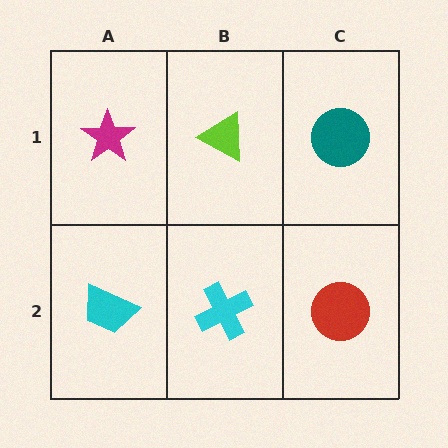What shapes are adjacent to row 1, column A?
A cyan trapezoid (row 2, column A), a lime triangle (row 1, column B).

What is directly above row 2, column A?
A magenta star.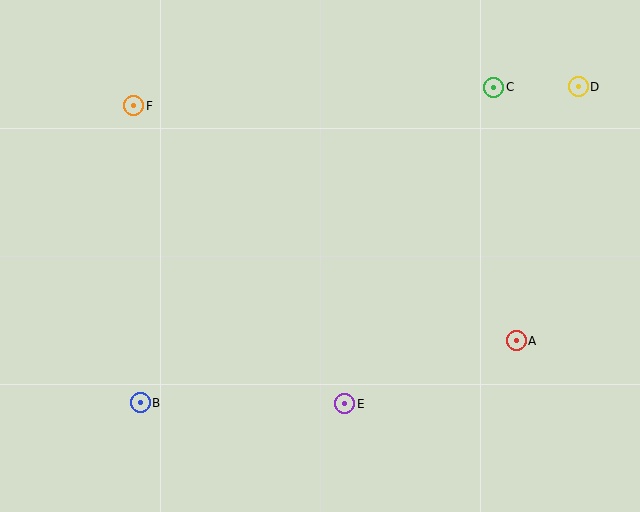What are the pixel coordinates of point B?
Point B is at (140, 403).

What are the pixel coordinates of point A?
Point A is at (516, 341).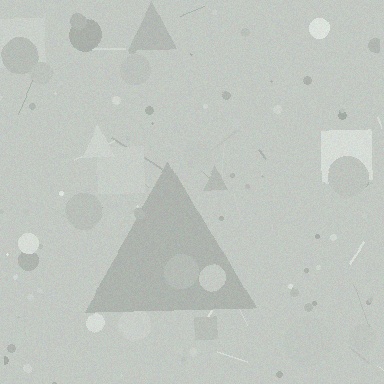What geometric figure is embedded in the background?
A triangle is embedded in the background.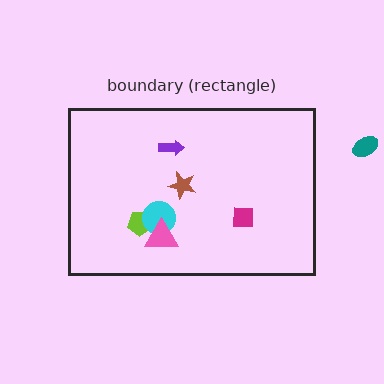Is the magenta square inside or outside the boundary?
Inside.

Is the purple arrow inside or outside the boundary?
Inside.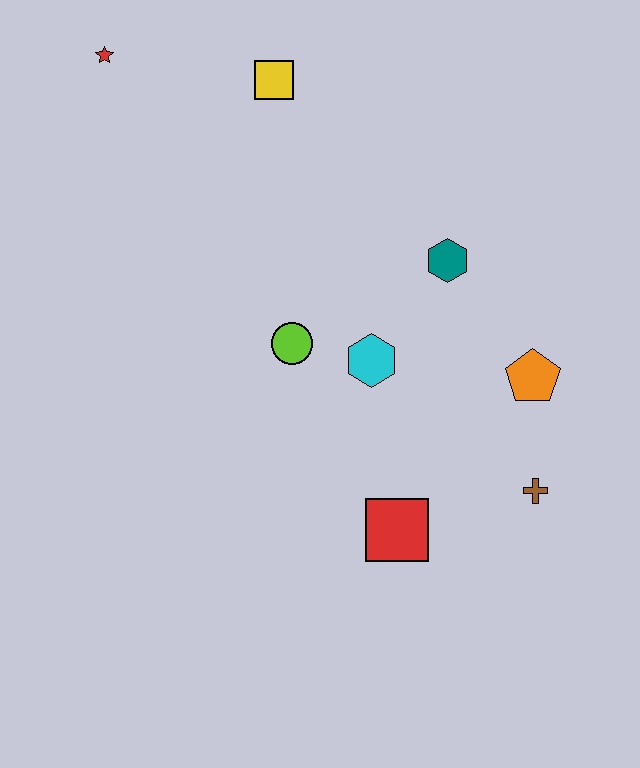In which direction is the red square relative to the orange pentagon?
The red square is below the orange pentagon.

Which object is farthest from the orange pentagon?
The red star is farthest from the orange pentagon.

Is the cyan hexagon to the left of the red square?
Yes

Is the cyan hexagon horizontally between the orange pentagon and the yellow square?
Yes